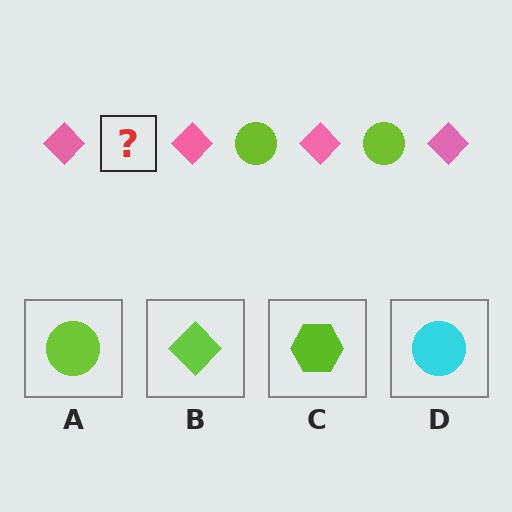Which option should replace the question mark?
Option A.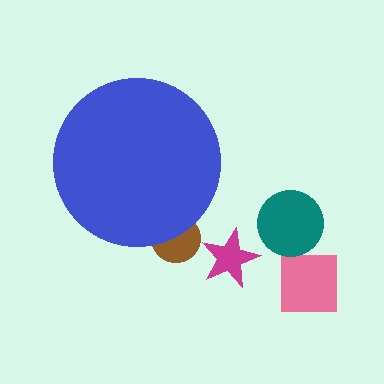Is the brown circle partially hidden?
Yes, the brown circle is partially hidden behind the blue circle.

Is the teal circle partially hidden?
No, the teal circle is fully visible.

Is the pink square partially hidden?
No, the pink square is fully visible.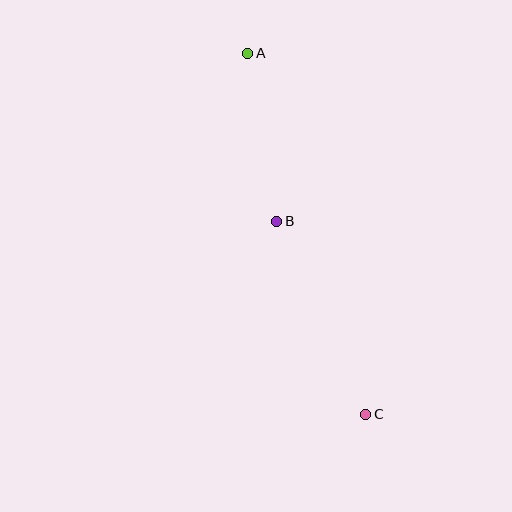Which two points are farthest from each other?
Points A and C are farthest from each other.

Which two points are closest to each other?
Points A and B are closest to each other.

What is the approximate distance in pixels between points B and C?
The distance between B and C is approximately 213 pixels.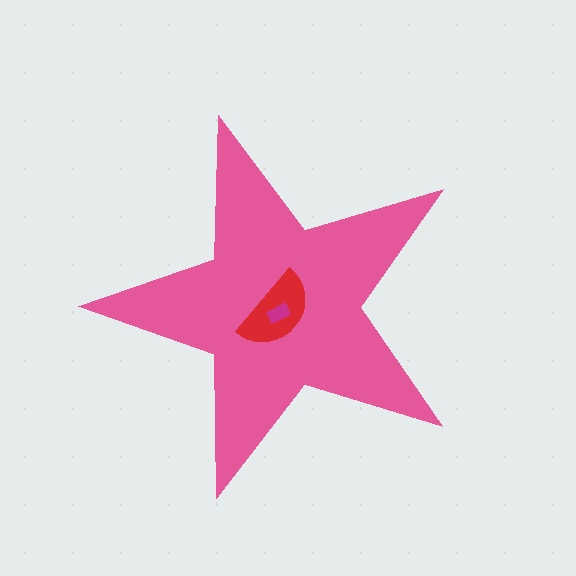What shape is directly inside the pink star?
The red semicircle.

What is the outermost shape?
The pink star.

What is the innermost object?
The magenta rectangle.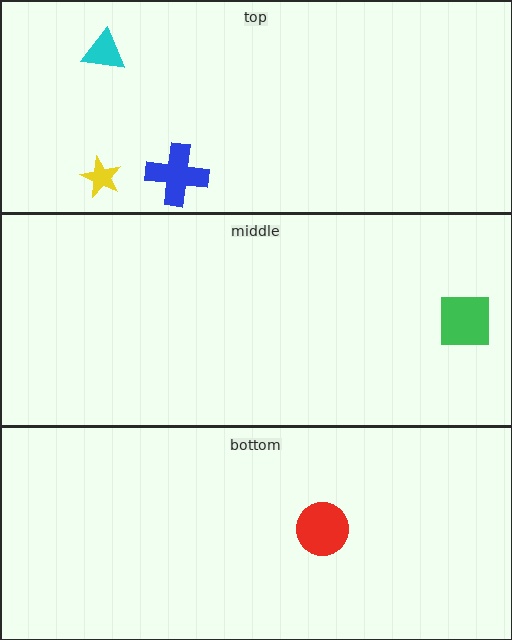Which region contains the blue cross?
The top region.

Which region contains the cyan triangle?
The top region.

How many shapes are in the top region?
3.